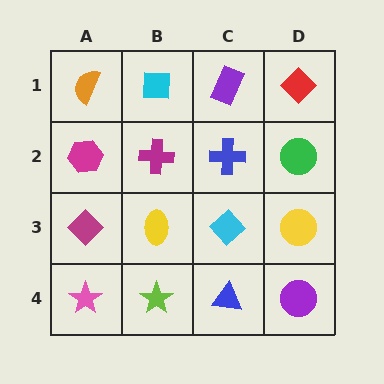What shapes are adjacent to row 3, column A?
A magenta hexagon (row 2, column A), a pink star (row 4, column A), a yellow ellipse (row 3, column B).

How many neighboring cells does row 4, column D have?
2.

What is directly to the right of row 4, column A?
A lime star.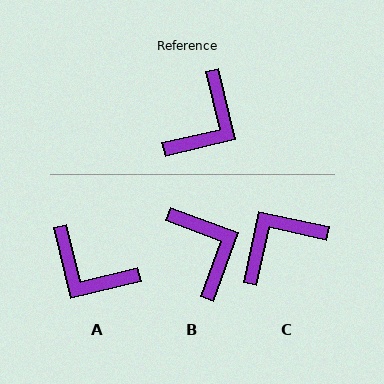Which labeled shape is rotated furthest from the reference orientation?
C, about 154 degrees away.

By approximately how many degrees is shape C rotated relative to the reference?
Approximately 154 degrees counter-clockwise.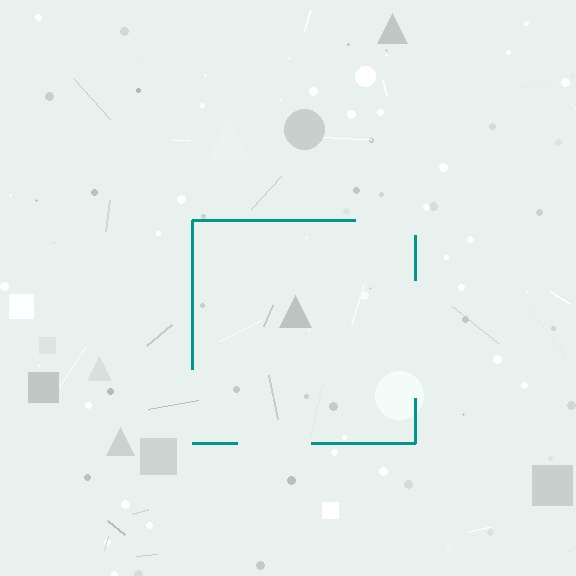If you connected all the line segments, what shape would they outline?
They would outline a square.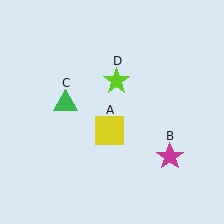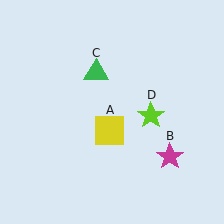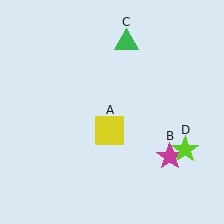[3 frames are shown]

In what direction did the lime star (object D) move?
The lime star (object D) moved down and to the right.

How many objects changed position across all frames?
2 objects changed position: green triangle (object C), lime star (object D).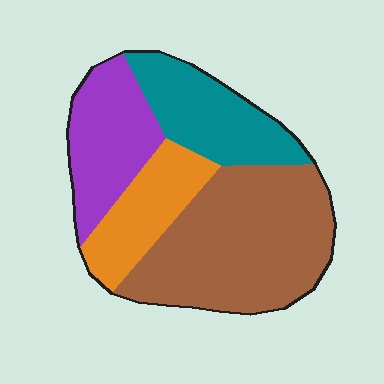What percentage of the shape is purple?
Purple covers about 20% of the shape.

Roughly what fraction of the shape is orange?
Orange covers roughly 15% of the shape.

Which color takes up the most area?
Brown, at roughly 45%.